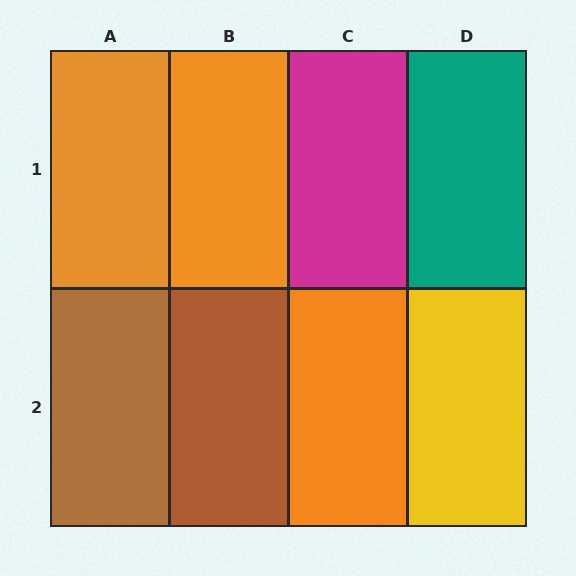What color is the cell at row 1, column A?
Orange.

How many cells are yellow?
1 cell is yellow.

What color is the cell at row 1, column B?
Orange.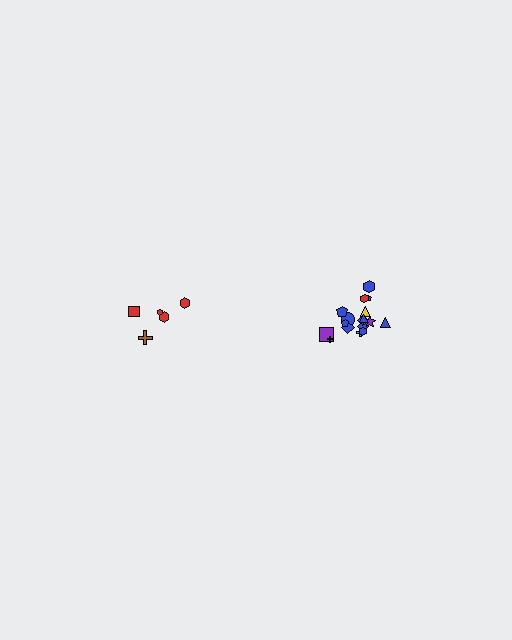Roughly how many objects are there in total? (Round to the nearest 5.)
Roughly 25 objects in total.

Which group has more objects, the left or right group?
The right group.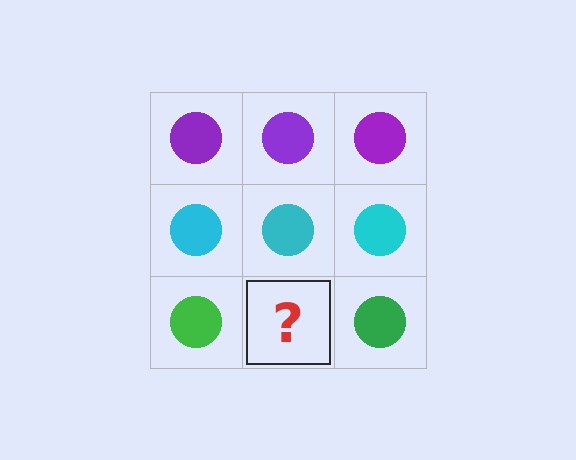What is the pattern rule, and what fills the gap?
The rule is that each row has a consistent color. The gap should be filled with a green circle.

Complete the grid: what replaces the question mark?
The question mark should be replaced with a green circle.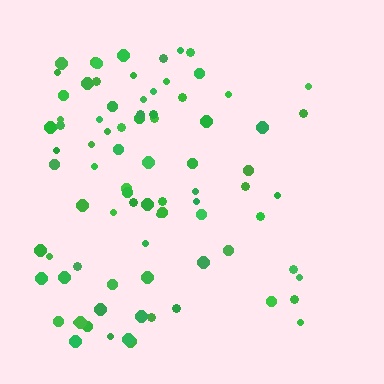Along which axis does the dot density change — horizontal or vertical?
Horizontal.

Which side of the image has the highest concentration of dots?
The left.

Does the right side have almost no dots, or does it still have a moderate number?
Still a moderate number, just noticeably fewer than the left.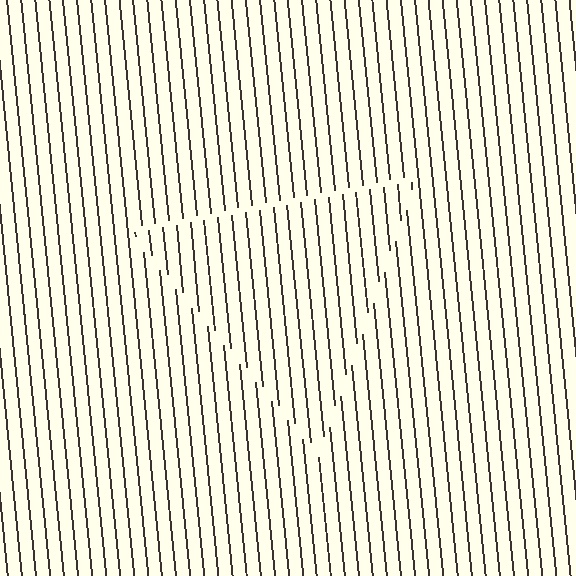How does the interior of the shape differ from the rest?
The interior of the shape contains the same grating, shifted by half a period — the contour is defined by the phase discontinuity where line-ends from the inner and outer gratings abut.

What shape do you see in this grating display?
An illusory triangle. The interior of the shape contains the same grating, shifted by half a period — the contour is defined by the phase discontinuity where line-ends from the inner and outer gratings abut.